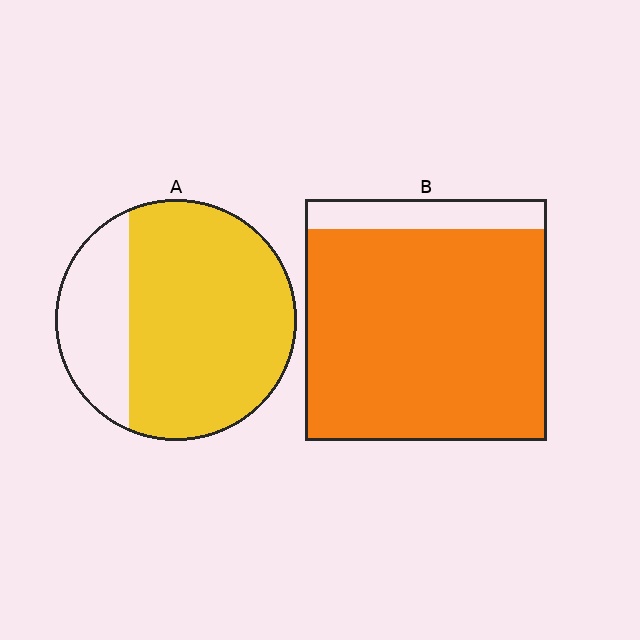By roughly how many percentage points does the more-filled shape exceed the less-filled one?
By roughly 15 percentage points (B over A).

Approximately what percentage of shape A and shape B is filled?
A is approximately 75% and B is approximately 90%.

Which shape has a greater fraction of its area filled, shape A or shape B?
Shape B.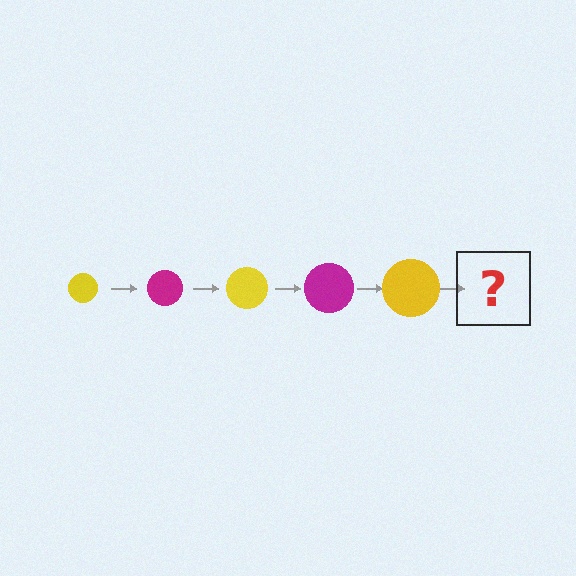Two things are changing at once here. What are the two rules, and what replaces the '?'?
The two rules are that the circle grows larger each step and the color cycles through yellow and magenta. The '?' should be a magenta circle, larger than the previous one.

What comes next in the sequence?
The next element should be a magenta circle, larger than the previous one.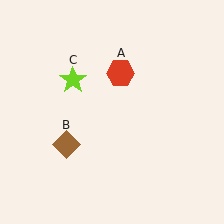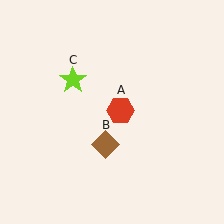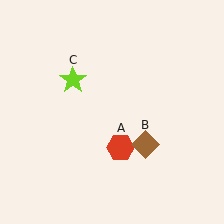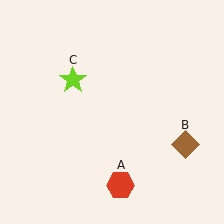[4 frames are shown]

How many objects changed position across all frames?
2 objects changed position: red hexagon (object A), brown diamond (object B).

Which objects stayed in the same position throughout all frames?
Lime star (object C) remained stationary.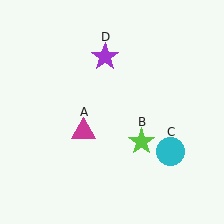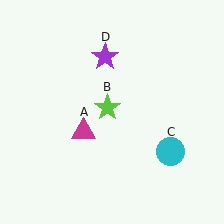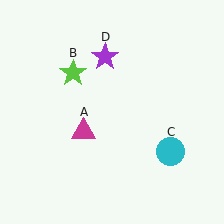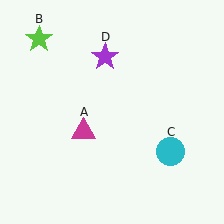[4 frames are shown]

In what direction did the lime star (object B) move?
The lime star (object B) moved up and to the left.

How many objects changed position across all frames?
1 object changed position: lime star (object B).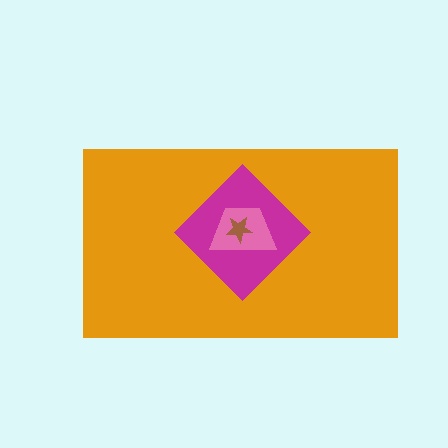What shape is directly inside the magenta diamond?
The pink trapezoid.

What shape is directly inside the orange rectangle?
The magenta diamond.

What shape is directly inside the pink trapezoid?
The brown star.